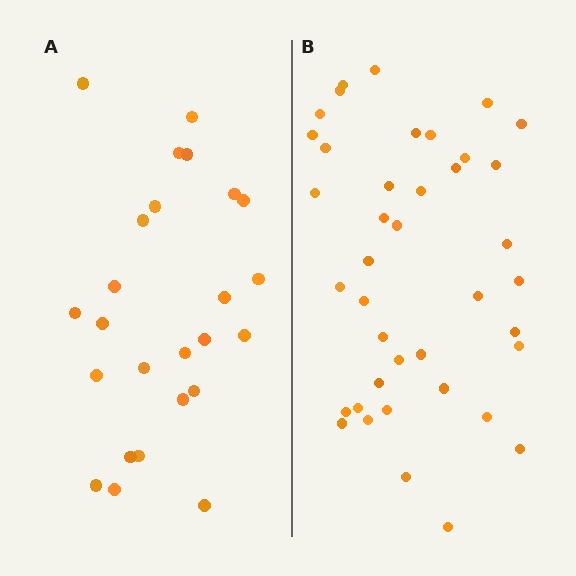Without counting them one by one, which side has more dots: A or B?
Region B (the right region) has more dots.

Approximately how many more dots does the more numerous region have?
Region B has approximately 15 more dots than region A.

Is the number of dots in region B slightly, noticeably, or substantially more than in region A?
Region B has substantially more. The ratio is roughly 1.6 to 1.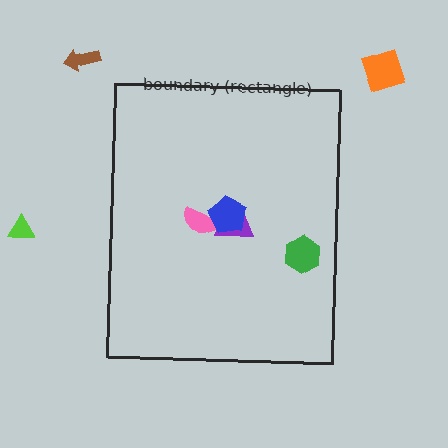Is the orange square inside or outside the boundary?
Outside.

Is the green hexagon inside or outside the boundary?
Inside.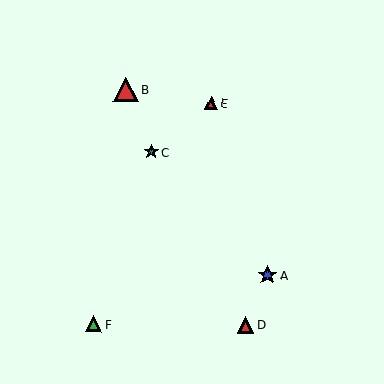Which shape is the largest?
The red triangle (labeled B) is the largest.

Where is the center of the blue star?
The center of the blue star is at (267, 275).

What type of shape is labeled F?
Shape F is a green triangle.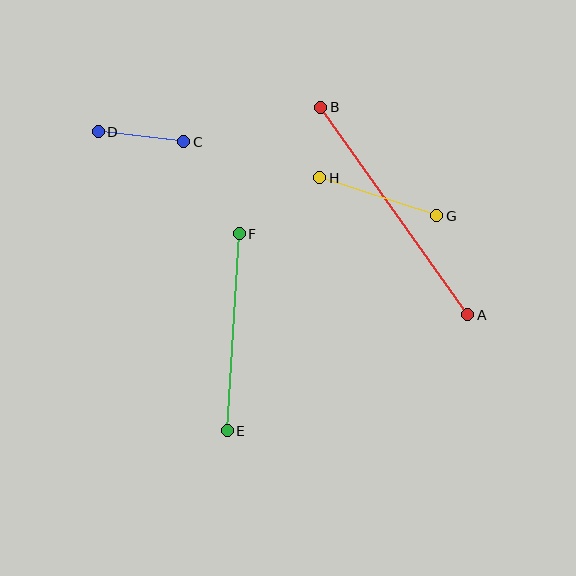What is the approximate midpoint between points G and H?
The midpoint is at approximately (378, 197) pixels.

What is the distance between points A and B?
The distance is approximately 255 pixels.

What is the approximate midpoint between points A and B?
The midpoint is at approximately (394, 211) pixels.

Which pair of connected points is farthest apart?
Points A and B are farthest apart.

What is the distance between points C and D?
The distance is approximately 86 pixels.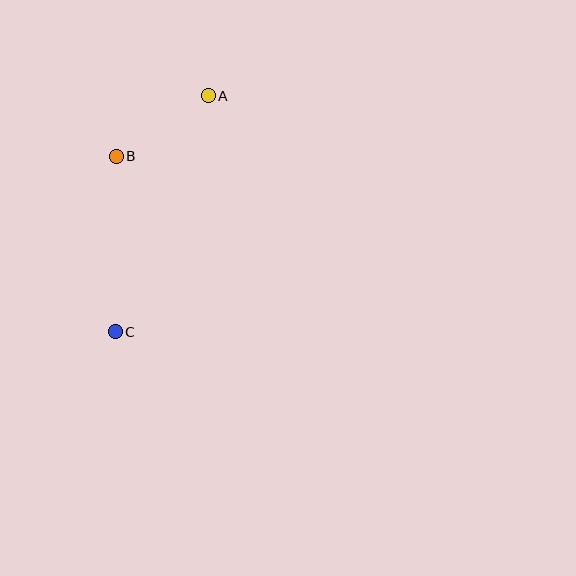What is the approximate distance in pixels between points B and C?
The distance between B and C is approximately 176 pixels.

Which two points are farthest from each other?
Points A and C are farthest from each other.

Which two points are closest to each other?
Points A and B are closest to each other.